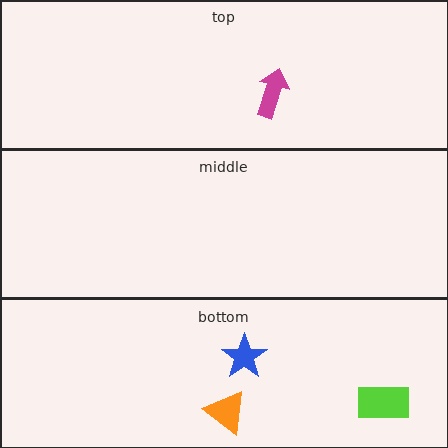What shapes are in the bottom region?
The lime rectangle, the orange triangle, the blue star.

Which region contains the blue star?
The bottom region.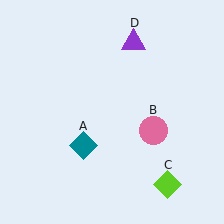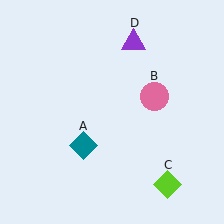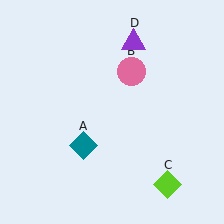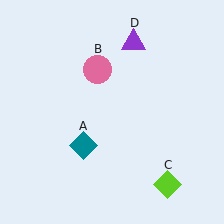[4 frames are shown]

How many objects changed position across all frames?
1 object changed position: pink circle (object B).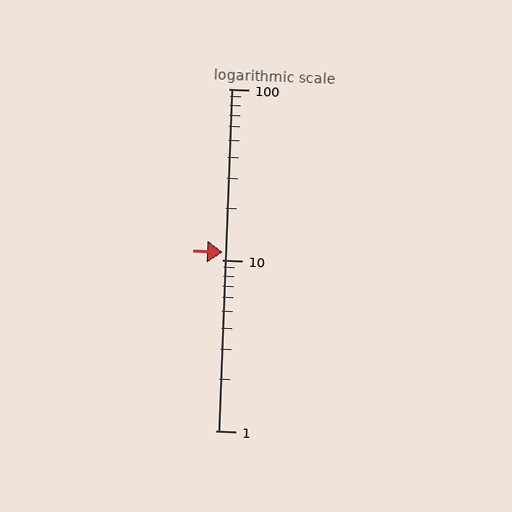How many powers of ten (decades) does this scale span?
The scale spans 2 decades, from 1 to 100.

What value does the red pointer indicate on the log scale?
The pointer indicates approximately 11.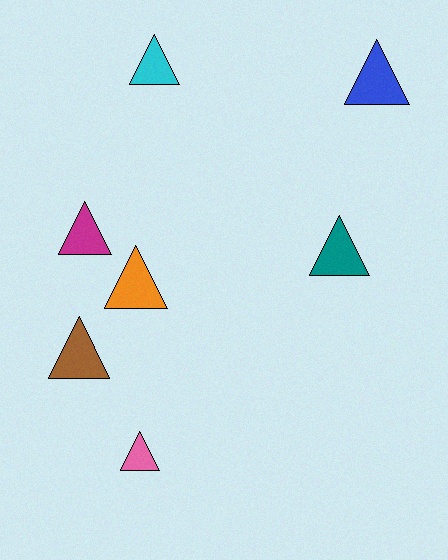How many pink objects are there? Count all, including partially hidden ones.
There is 1 pink object.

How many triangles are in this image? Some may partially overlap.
There are 7 triangles.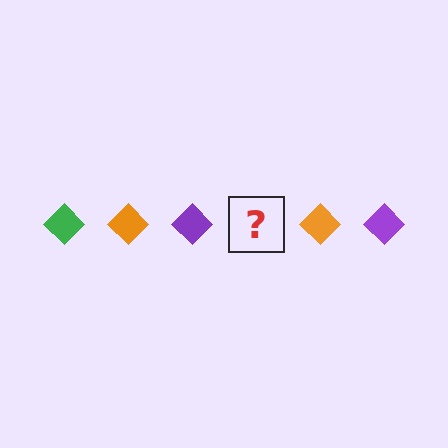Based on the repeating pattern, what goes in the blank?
The blank should be a green diamond.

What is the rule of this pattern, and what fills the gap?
The rule is that the pattern cycles through green, orange, purple diamonds. The gap should be filled with a green diamond.